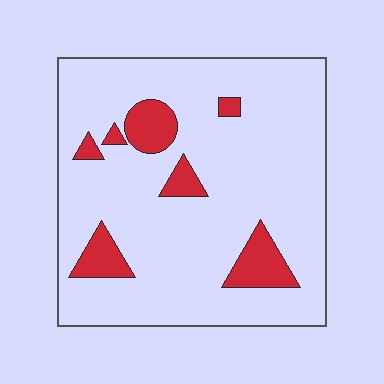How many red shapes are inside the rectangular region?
7.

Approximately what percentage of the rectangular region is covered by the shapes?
Approximately 15%.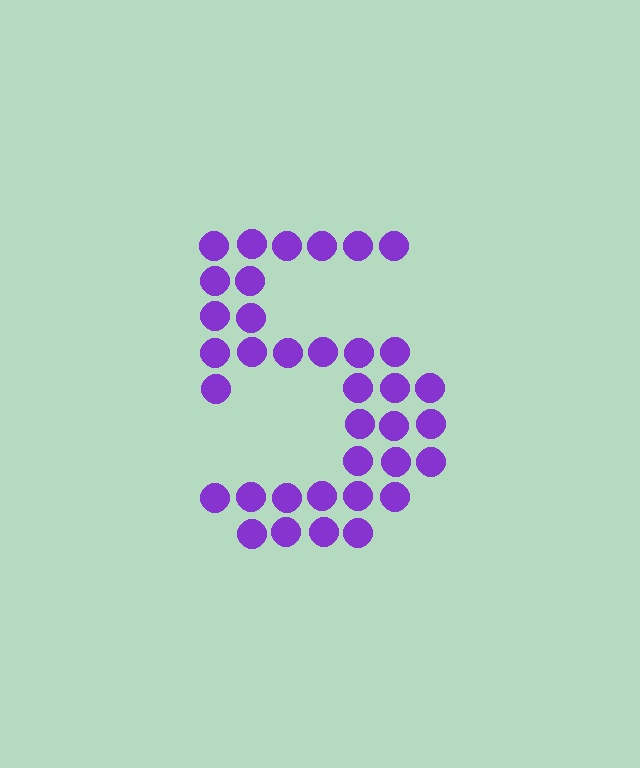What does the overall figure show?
The overall figure shows the digit 5.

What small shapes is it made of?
It is made of small circles.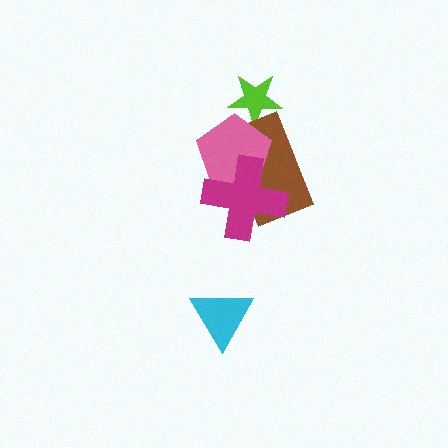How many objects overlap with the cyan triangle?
0 objects overlap with the cyan triangle.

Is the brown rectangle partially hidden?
Yes, it is partially covered by another shape.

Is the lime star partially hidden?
Yes, it is partially covered by another shape.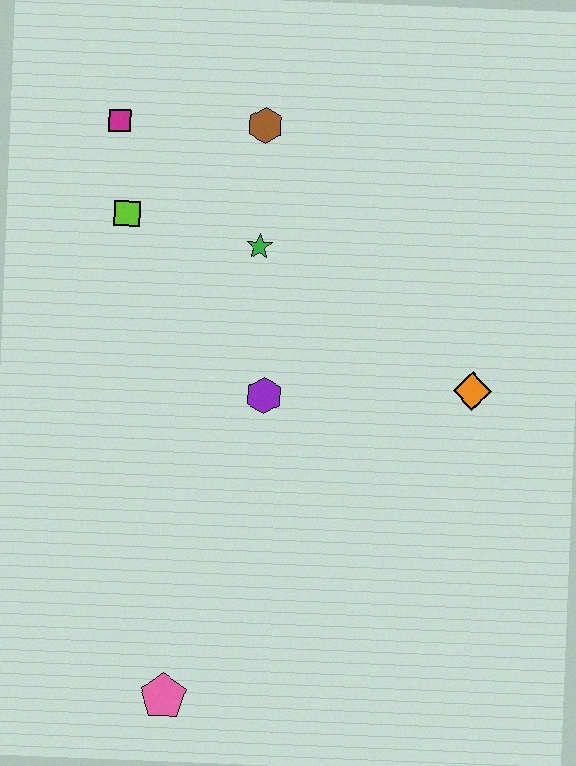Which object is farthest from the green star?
The pink pentagon is farthest from the green star.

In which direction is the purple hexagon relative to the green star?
The purple hexagon is below the green star.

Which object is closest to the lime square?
The magenta square is closest to the lime square.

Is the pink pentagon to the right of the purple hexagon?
No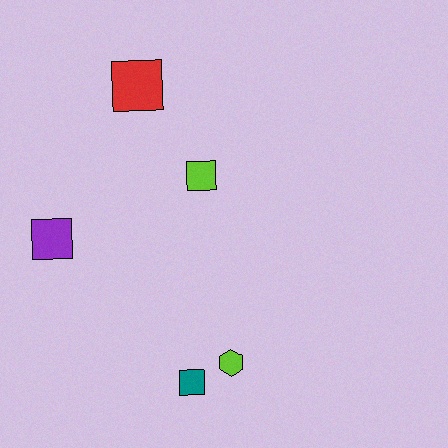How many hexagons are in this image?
There is 1 hexagon.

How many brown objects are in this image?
There are no brown objects.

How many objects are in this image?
There are 5 objects.